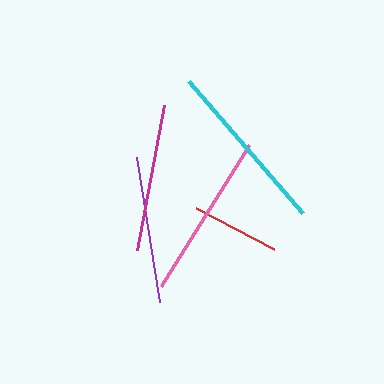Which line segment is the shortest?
The red line is the shortest at approximately 88 pixels.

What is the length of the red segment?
The red segment is approximately 88 pixels long.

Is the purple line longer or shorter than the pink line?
The pink line is longer than the purple line.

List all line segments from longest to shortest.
From longest to shortest: cyan, pink, magenta, purple, red.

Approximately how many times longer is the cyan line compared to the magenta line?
The cyan line is approximately 1.2 times the length of the magenta line.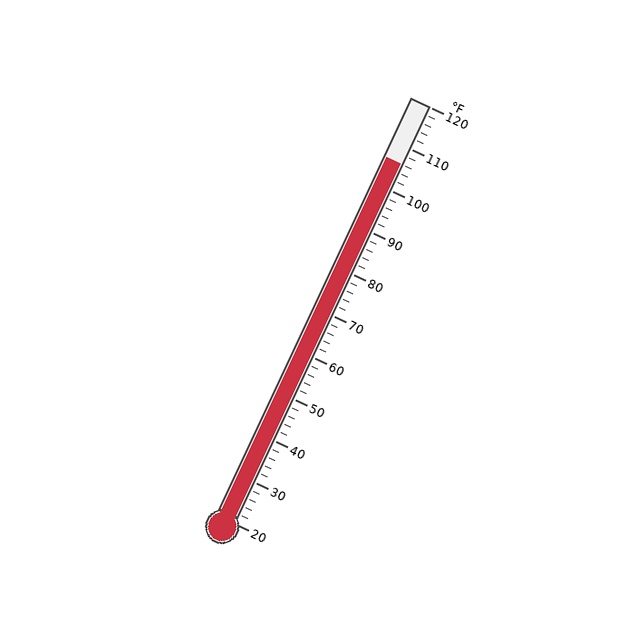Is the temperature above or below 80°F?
The temperature is above 80°F.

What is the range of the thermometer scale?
The thermometer scale ranges from 20°F to 120°F.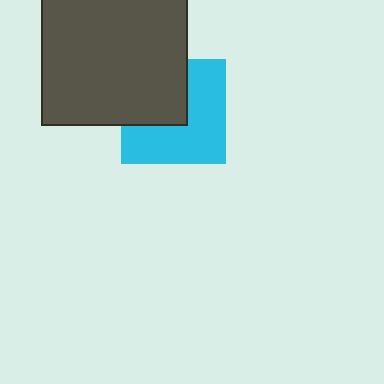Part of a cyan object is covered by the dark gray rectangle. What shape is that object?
It is a square.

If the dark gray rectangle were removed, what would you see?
You would see the complete cyan square.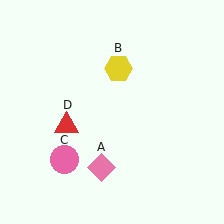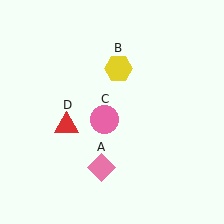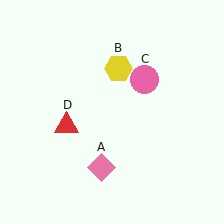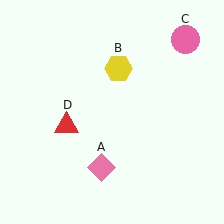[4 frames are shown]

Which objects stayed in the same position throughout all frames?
Pink diamond (object A) and yellow hexagon (object B) and red triangle (object D) remained stationary.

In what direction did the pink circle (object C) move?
The pink circle (object C) moved up and to the right.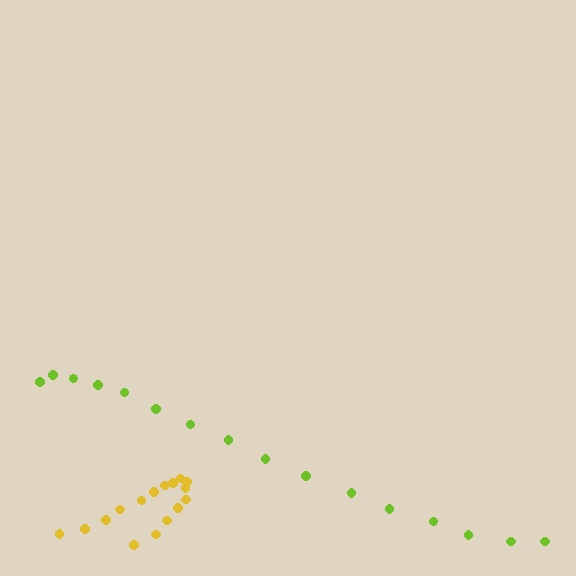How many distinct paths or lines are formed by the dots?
There are 2 distinct paths.